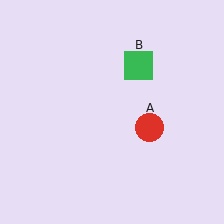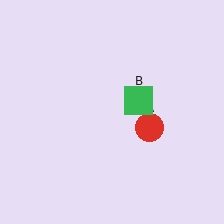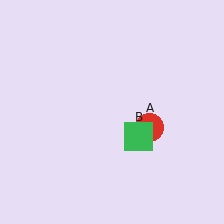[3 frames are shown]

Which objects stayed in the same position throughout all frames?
Red circle (object A) remained stationary.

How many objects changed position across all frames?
1 object changed position: green square (object B).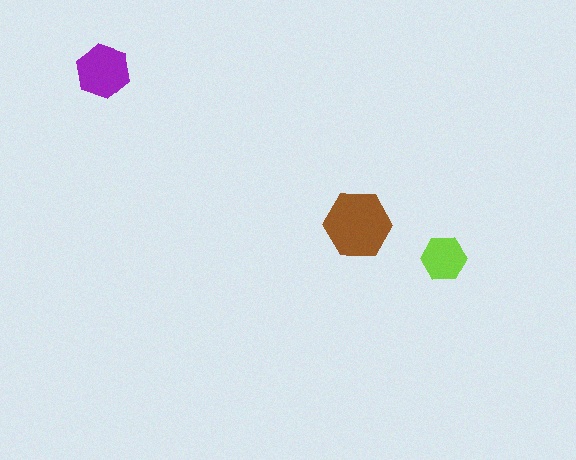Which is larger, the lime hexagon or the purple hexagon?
The purple one.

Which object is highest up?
The purple hexagon is topmost.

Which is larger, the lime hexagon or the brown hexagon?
The brown one.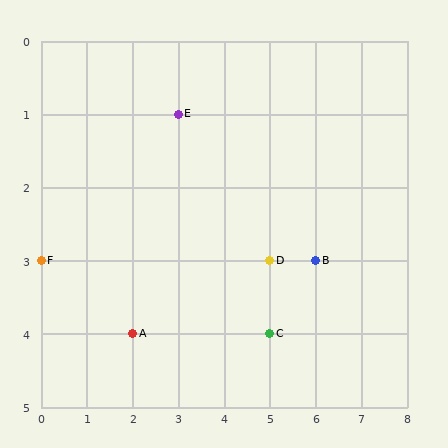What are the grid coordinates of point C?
Point C is at grid coordinates (5, 4).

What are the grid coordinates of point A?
Point A is at grid coordinates (2, 4).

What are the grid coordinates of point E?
Point E is at grid coordinates (3, 1).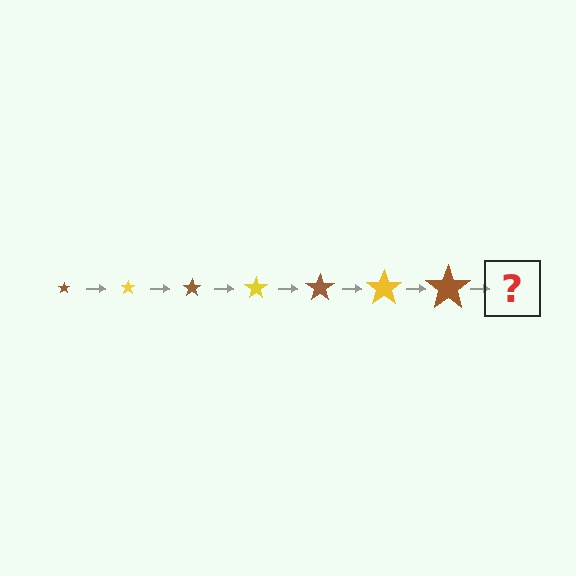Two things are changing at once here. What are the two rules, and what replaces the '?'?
The two rules are that the star grows larger each step and the color cycles through brown and yellow. The '?' should be a yellow star, larger than the previous one.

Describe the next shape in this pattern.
It should be a yellow star, larger than the previous one.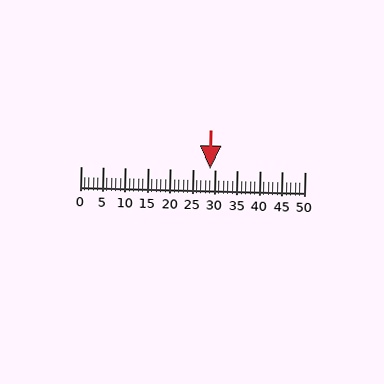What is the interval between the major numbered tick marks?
The major tick marks are spaced 5 units apart.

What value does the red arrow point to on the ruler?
The red arrow points to approximately 29.